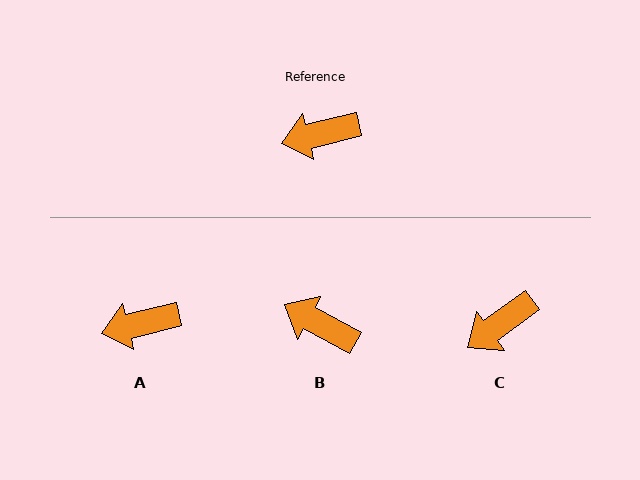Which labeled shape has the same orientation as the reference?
A.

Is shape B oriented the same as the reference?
No, it is off by about 42 degrees.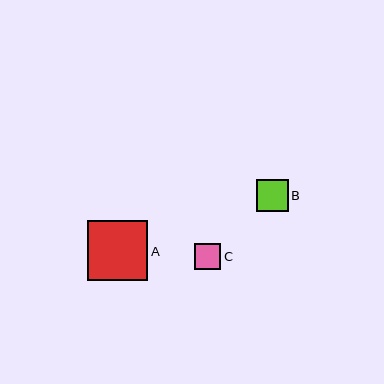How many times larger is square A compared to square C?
Square A is approximately 2.3 times the size of square C.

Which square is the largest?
Square A is the largest with a size of approximately 60 pixels.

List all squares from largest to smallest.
From largest to smallest: A, B, C.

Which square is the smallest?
Square C is the smallest with a size of approximately 26 pixels.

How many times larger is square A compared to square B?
Square A is approximately 1.9 times the size of square B.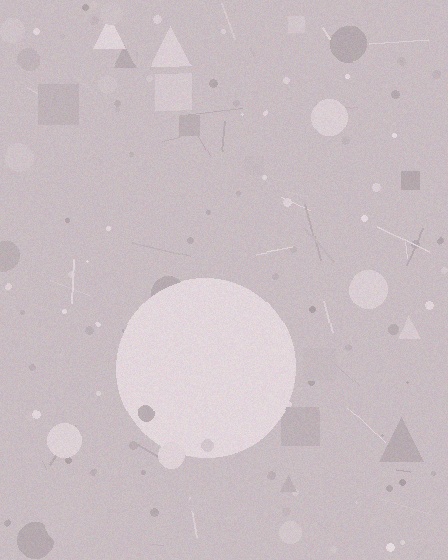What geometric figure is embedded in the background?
A circle is embedded in the background.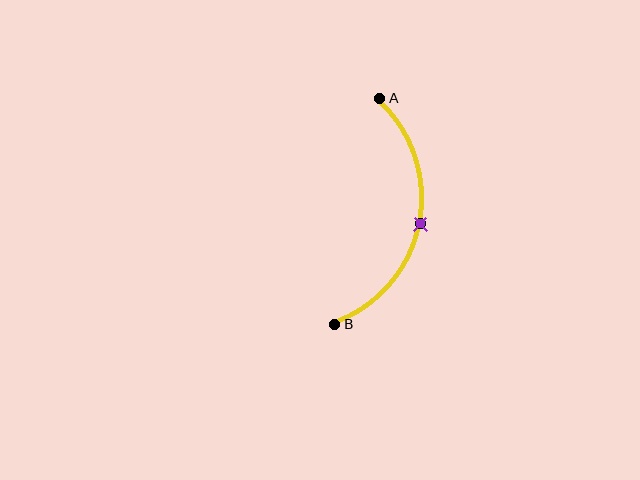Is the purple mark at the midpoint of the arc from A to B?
Yes. The purple mark lies on the arc at equal arc-length from both A and B — it is the arc midpoint.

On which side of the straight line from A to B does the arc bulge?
The arc bulges to the right of the straight line connecting A and B.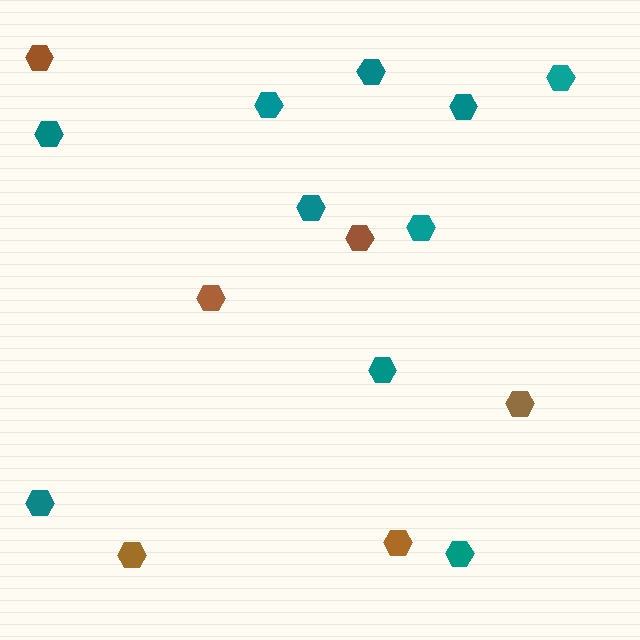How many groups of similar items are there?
There are 2 groups: one group of brown hexagons (6) and one group of teal hexagons (10).